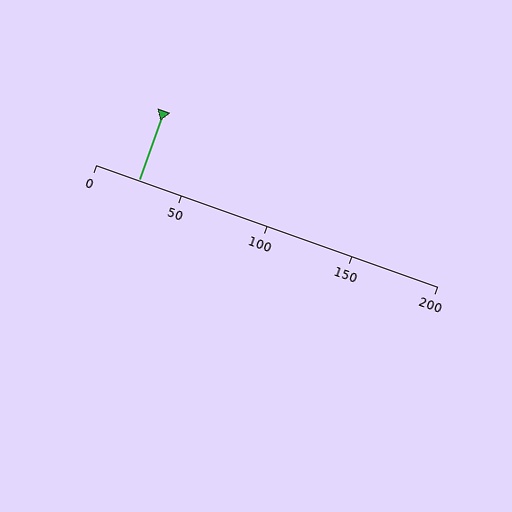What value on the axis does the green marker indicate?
The marker indicates approximately 25.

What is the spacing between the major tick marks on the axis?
The major ticks are spaced 50 apart.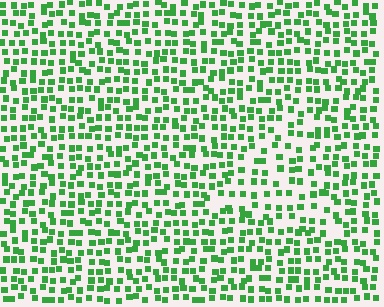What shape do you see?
I see a triangle.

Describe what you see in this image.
The image contains small green elements arranged at two different densities. A triangle-shaped region is visible where the elements are less densely packed than the surrounding area.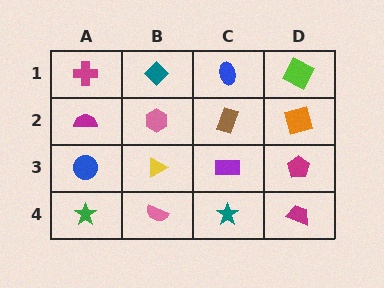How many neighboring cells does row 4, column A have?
2.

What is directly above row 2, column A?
A magenta cross.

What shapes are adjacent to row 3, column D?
An orange square (row 2, column D), a magenta trapezoid (row 4, column D), a purple rectangle (row 3, column C).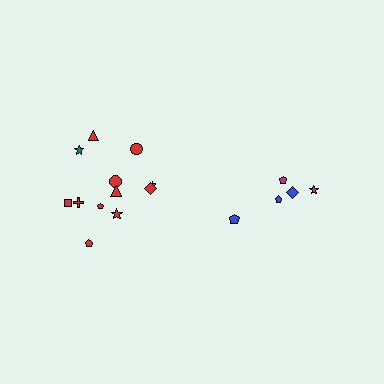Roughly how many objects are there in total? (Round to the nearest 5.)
Roughly 15 objects in total.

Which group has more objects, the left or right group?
The left group.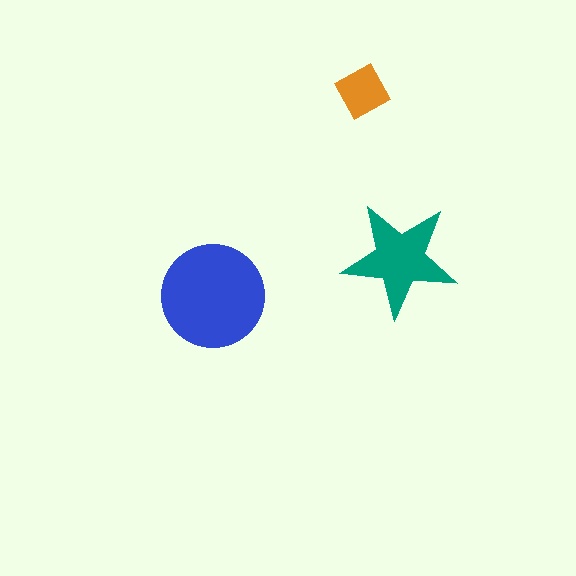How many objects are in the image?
There are 3 objects in the image.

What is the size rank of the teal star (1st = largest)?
2nd.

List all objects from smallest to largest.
The orange diamond, the teal star, the blue circle.